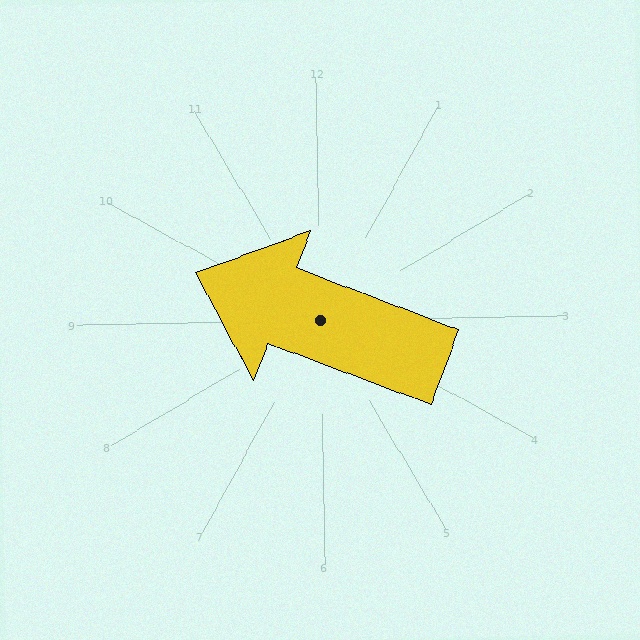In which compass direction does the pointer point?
West.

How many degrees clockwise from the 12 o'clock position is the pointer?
Approximately 292 degrees.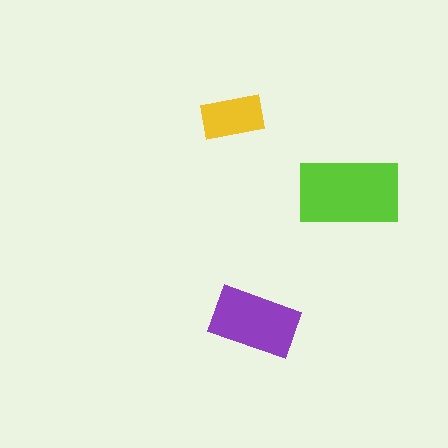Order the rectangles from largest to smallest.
the lime one, the purple one, the yellow one.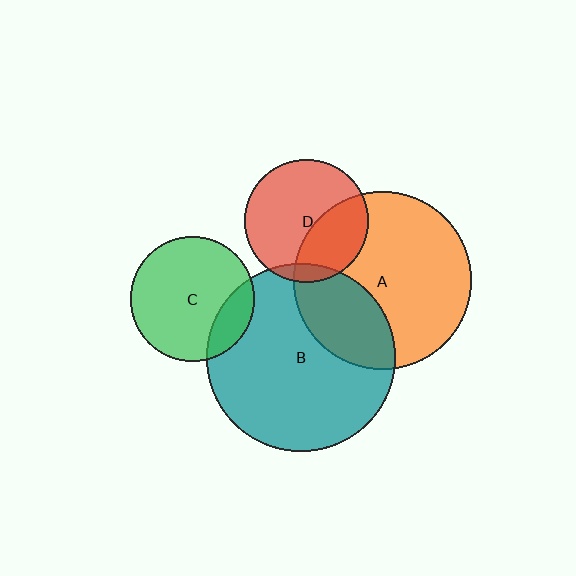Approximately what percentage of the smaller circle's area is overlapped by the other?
Approximately 30%.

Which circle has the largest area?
Circle B (teal).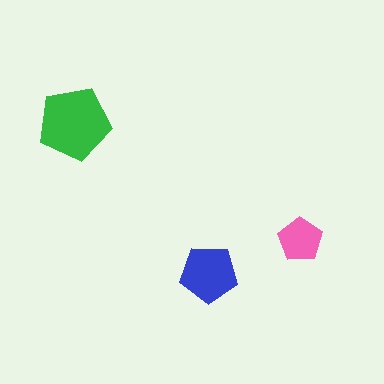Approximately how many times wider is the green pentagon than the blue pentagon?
About 1.5 times wider.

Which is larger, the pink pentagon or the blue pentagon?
The blue one.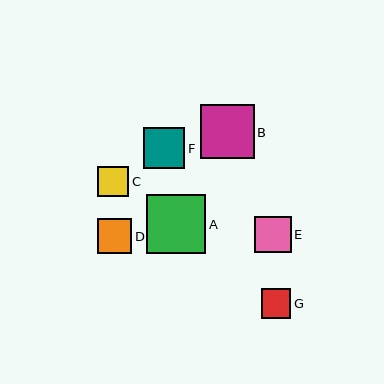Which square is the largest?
Square A is the largest with a size of approximately 59 pixels.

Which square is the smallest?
Square G is the smallest with a size of approximately 30 pixels.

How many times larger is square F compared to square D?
Square F is approximately 1.2 times the size of square D.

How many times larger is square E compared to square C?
Square E is approximately 1.2 times the size of square C.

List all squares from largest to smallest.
From largest to smallest: A, B, F, E, D, C, G.